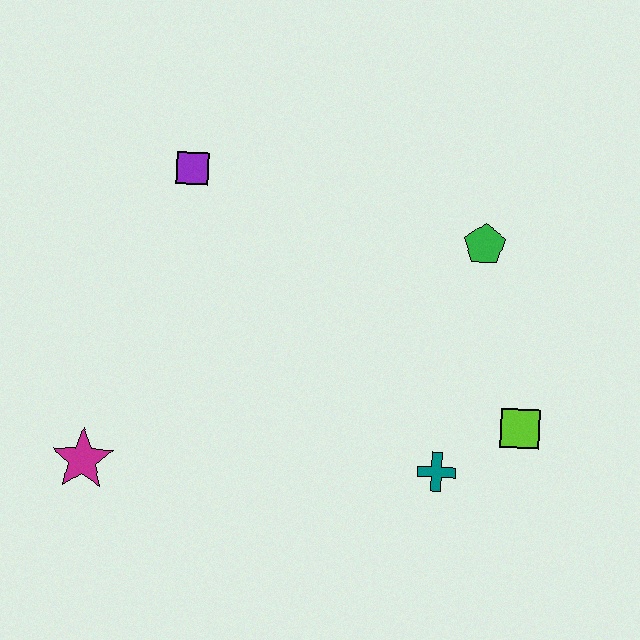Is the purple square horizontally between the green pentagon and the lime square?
No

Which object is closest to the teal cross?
The lime square is closest to the teal cross.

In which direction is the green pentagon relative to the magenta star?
The green pentagon is to the right of the magenta star.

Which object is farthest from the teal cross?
The purple square is farthest from the teal cross.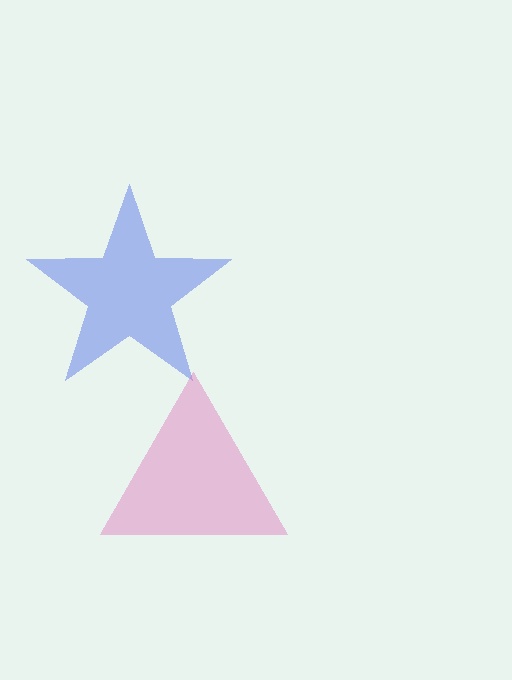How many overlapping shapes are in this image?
There are 2 overlapping shapes in the image.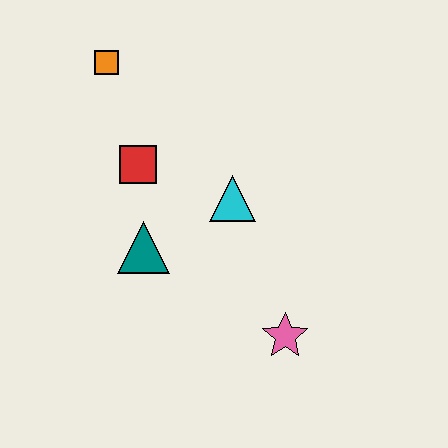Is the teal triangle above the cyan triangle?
No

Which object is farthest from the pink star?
The orange square is farthest from the pink star.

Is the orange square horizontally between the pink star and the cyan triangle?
No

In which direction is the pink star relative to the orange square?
The pink star is below the orange square.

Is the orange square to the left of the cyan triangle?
Yes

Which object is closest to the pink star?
The cyan triangle is closest to the pink star.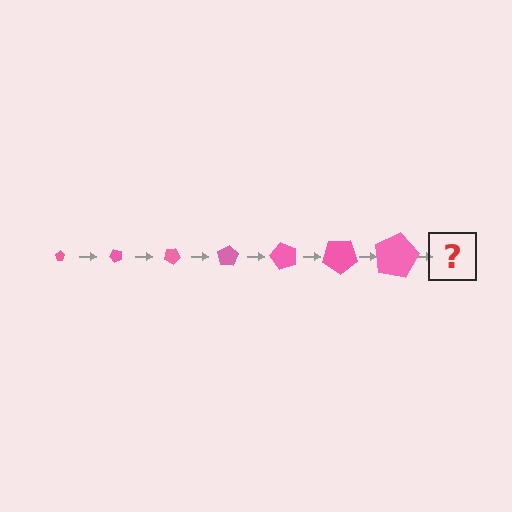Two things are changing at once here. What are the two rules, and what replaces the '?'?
The two rules are that the pentagon grows larger each step and it rotates 50 degrees each step. The '?' should be a pentagon, larger than the previous one and rotated 350 degrees from the start.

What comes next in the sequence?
The next element should be a pentagon, larger than the previous one and rotated 350 degrees from the start.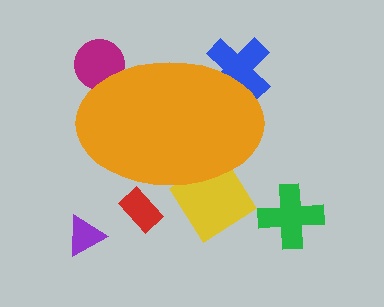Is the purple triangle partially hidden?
No, the purple triangle is fully visible.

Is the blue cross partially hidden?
Yes, the blue cross is partially hidden behind the orange ellipse.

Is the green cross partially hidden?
No, the green cross is fully visible.